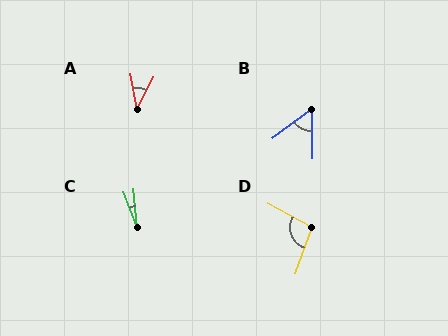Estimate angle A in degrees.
Approximately 38 degrees.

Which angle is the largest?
D, at approximately 100 degrees.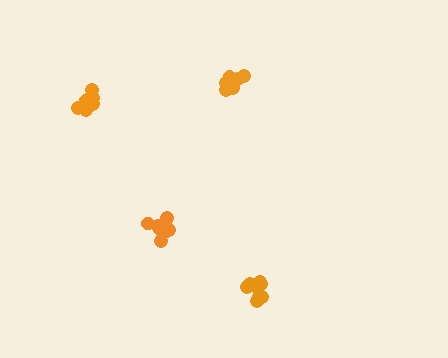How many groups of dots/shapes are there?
There are 4 groups.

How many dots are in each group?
Group 1: 10 dots, Group 2: 8 dots, Group 3: 8 dots, Group 4: 12 dots (38 total).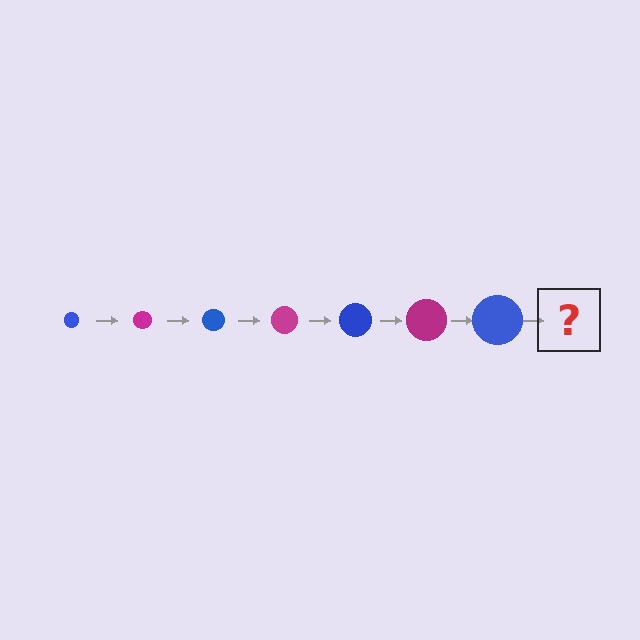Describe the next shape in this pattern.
It should be a magenta circle, larger than the previous one.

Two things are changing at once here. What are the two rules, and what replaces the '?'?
The two rules are that the circle grows larger each step and the color cycles through blue and magenta. The '?' should be a magenta circle, larger than the previous one.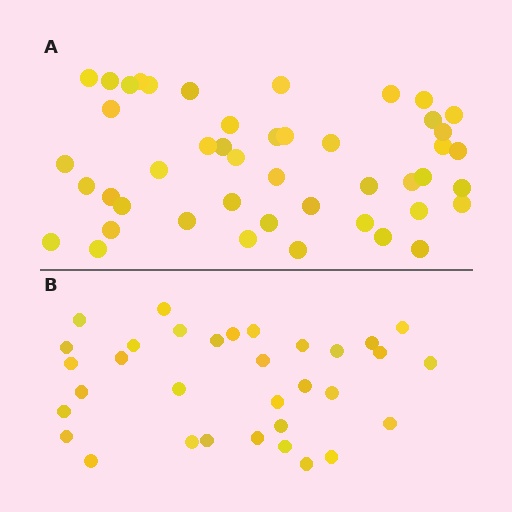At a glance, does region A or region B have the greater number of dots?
Region A (the top region) has more dots.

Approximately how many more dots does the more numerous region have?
Region A has approximately 15 more dots than region B.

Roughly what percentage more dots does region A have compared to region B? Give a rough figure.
About 40% more.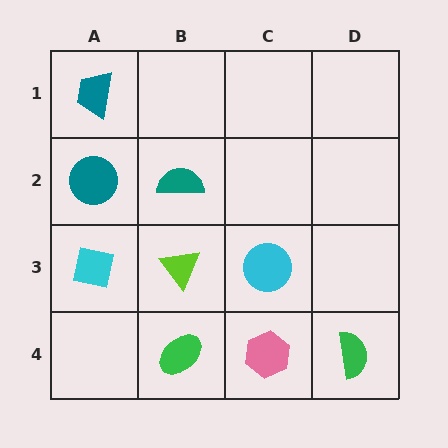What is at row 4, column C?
A pink hexagon.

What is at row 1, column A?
A teal trapezoid.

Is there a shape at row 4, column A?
No, that cell is empty.